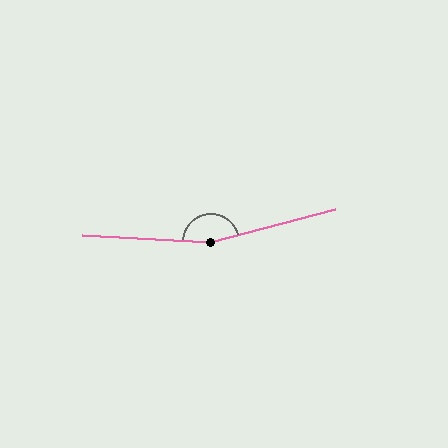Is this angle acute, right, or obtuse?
It is obtuse.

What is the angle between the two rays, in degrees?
Approximately 162 degrees.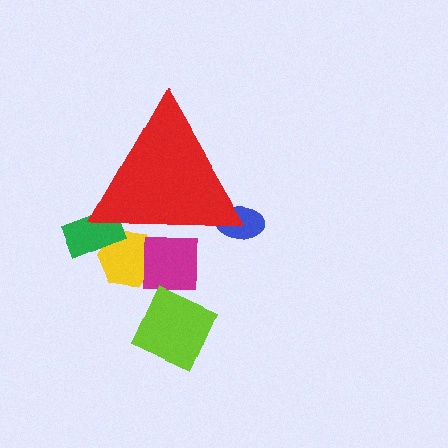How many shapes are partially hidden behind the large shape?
4 shapes are partially hidden.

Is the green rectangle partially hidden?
Yes, the green rectangle is partially hidden behind the red triangle.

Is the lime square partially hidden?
No, the lime square is fully visible.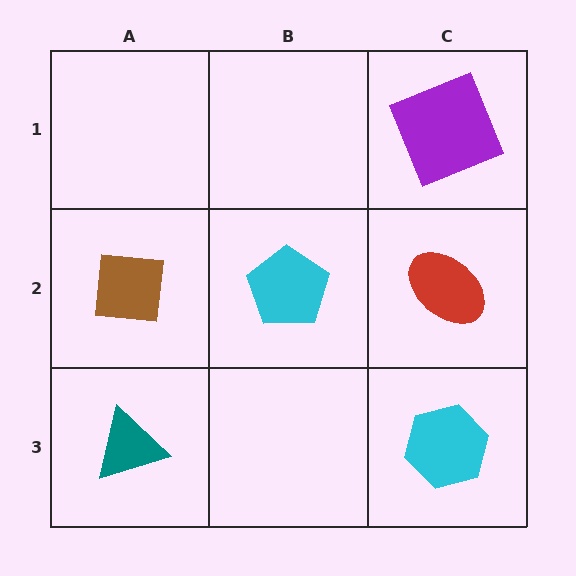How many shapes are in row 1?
1 shape.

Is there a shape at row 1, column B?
No, that cell is empty.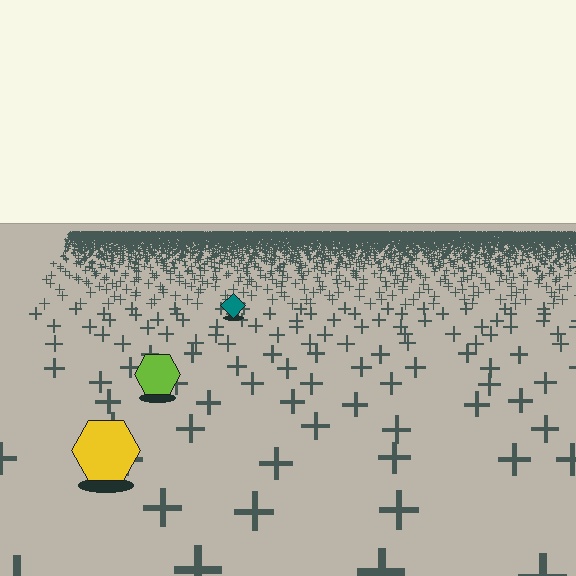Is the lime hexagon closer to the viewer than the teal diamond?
Yes. The lime hexagon is closer — you can tell from the texture gradient: the ground texture is coarser near it.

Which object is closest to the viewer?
The yellow hexagon is closest. The texture marks near it are larger and more spread out.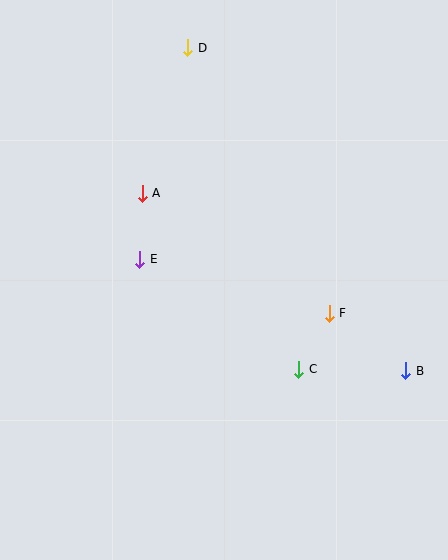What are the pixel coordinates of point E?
Point E is at (140, 259).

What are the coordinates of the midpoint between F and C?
The midpoint between F and C is at (314, 341).